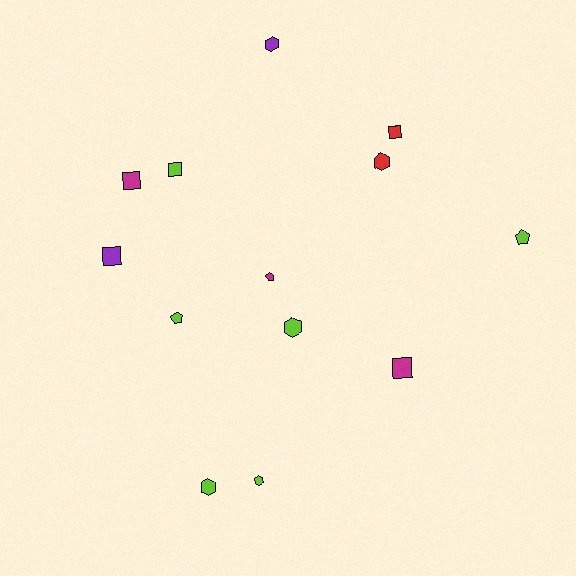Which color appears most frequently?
Lime, with 6 objects.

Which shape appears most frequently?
Square, with 5 objects.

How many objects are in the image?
There are 13 objects.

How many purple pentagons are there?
There are no purple pentagons.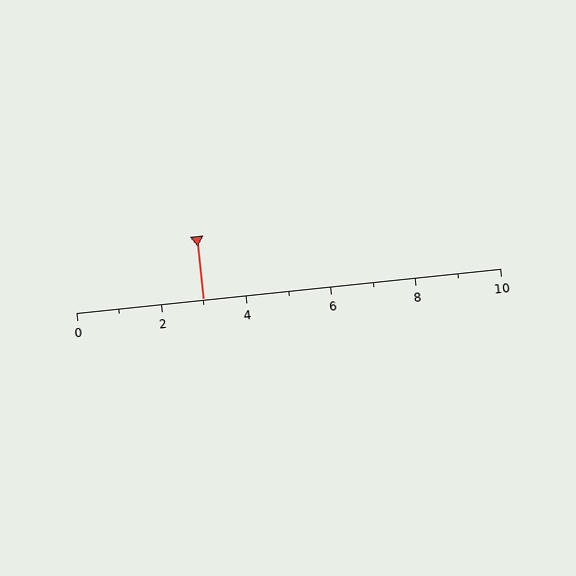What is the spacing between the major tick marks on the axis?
The major ticks are spaced 2 apart.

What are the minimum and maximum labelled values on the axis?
The axis runs from 0 to 10.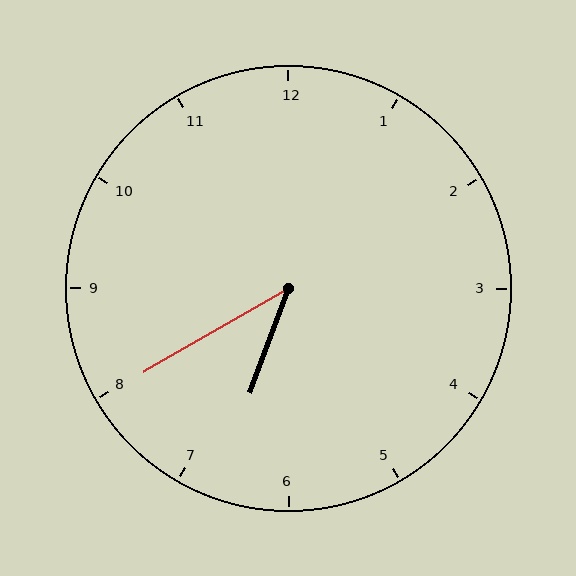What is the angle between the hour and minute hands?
Approximately 40 degrees.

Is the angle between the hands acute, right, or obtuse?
It is acute.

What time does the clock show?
6:40.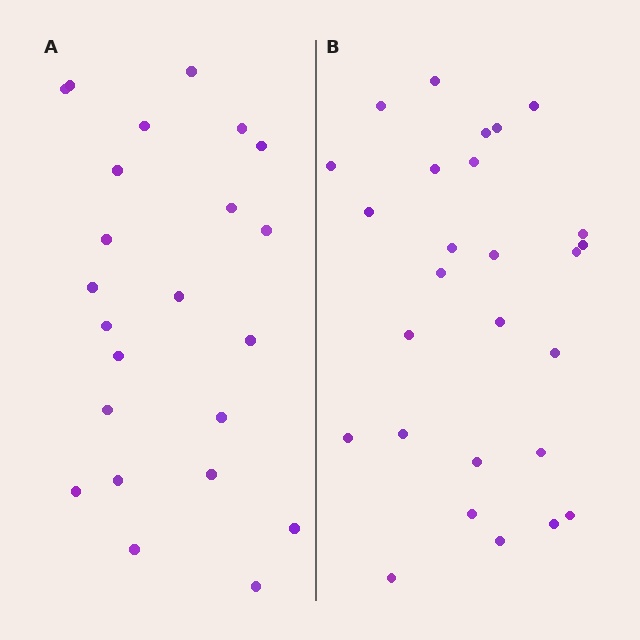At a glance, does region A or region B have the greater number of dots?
Region B (the right region) has more dots.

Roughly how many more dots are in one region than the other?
Region B has about 4 more dots than region A.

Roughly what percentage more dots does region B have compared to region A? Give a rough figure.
About 15% more.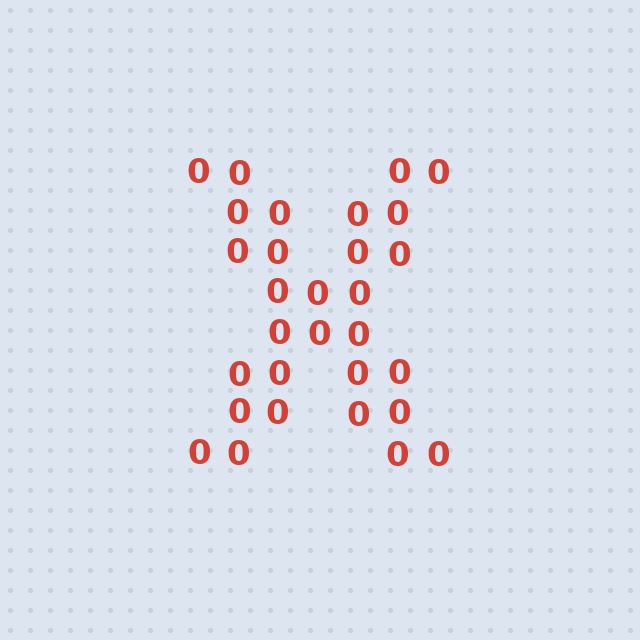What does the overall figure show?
The overall figure shows the letter X.